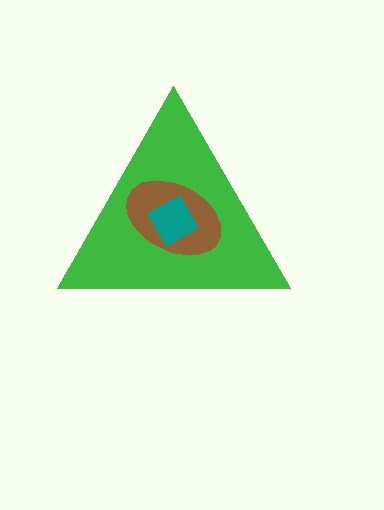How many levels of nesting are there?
3.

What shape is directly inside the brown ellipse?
The teal square.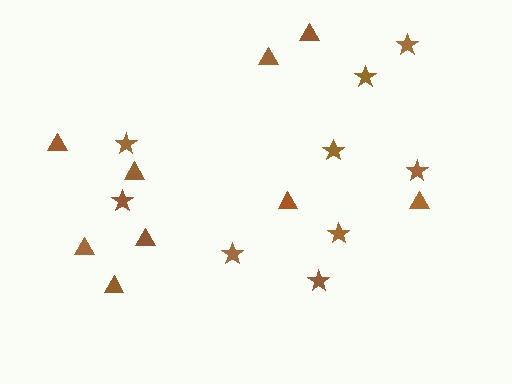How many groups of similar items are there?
There are 2 groups: one group of stars (9) and one group of triangles (9).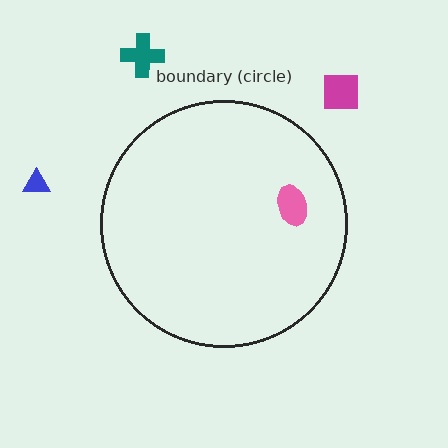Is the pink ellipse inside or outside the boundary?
Inside.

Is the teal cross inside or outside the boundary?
Outside.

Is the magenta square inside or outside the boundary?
Outside.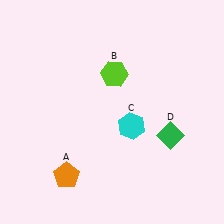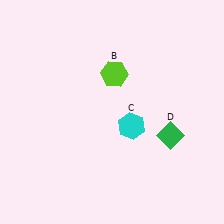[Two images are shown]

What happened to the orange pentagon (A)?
The orange pentagon (A) was removed in Image 2. It was in the bottom-left area of Image 1.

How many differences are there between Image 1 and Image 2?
There is 1 difference between the two images.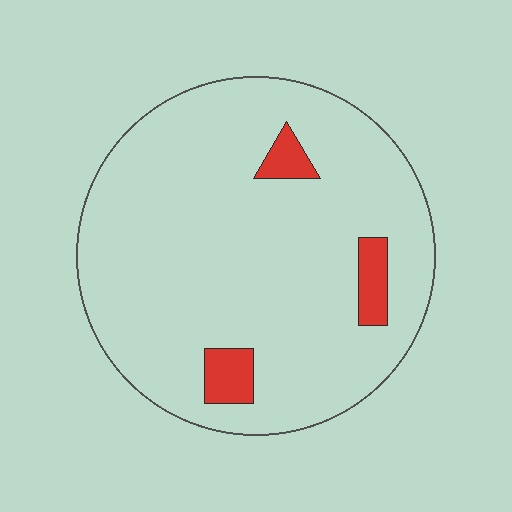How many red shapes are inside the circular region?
3.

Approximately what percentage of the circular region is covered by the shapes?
Approximately 5%.